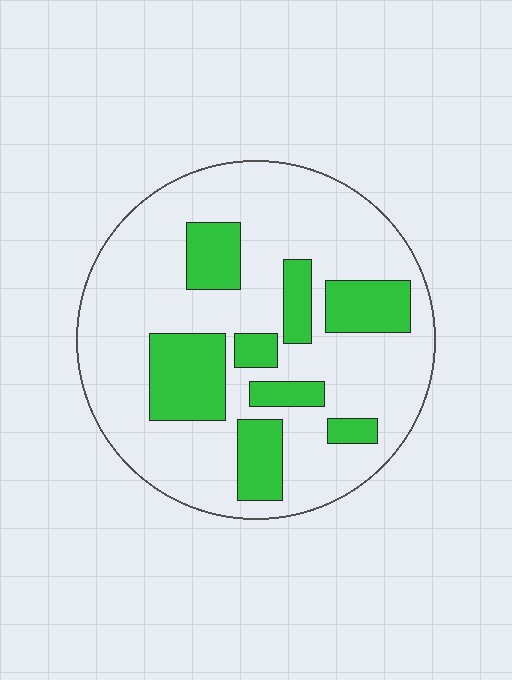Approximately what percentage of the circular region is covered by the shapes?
Approximately 25%.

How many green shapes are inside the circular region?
8.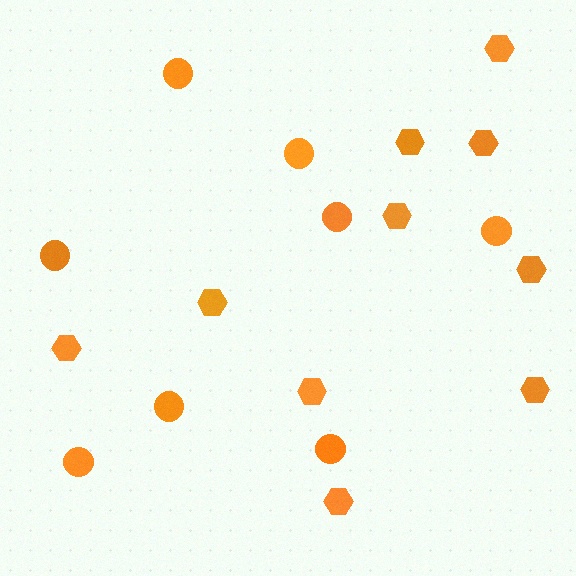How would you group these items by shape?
There are 2 groups: one group of circles (8) and one group of hexagons (10).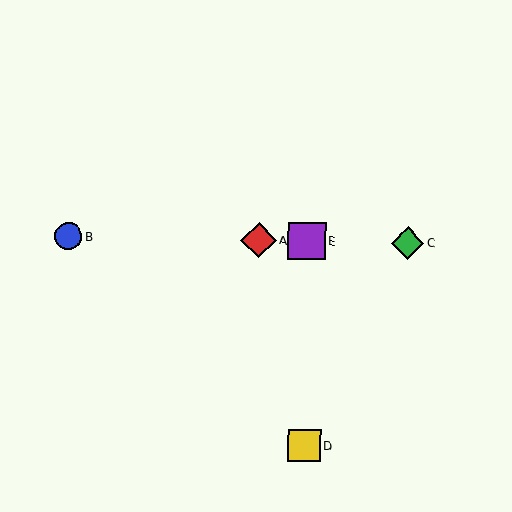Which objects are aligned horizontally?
Objects A, B, C, E are aligned horizontally.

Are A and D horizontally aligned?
No, A is at y≈240 and D is at y≈446.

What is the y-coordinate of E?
Object E is at y≈241.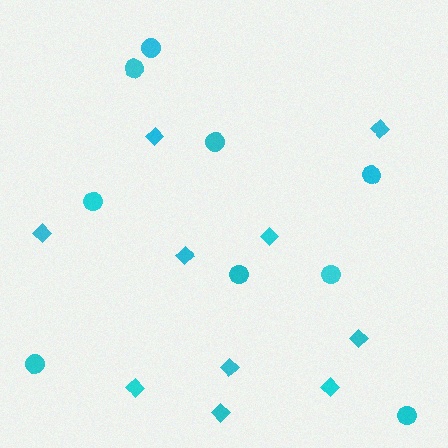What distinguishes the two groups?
There are 2 groups: one group of circles (9) and one group of diamonds (10).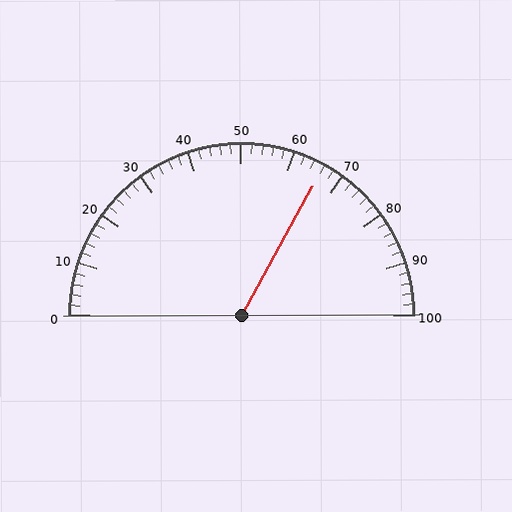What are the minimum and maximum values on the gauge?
The gauge ranges from 0 to 100.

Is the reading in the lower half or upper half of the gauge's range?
The reading is in the upper half of the range (0 to 100).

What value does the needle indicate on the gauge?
The needle indicates approximately 66.